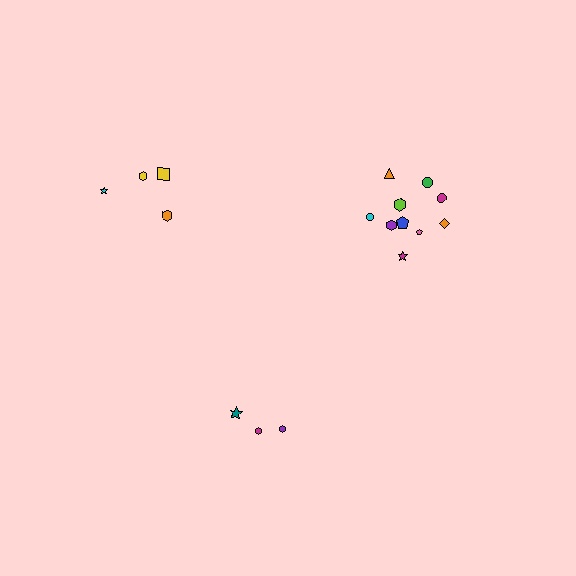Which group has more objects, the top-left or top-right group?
The top-right group.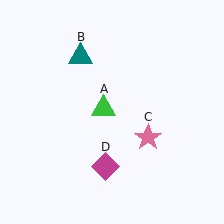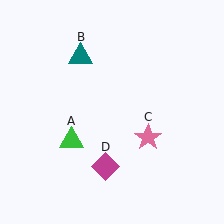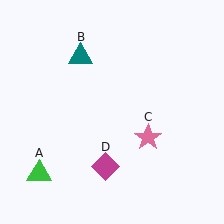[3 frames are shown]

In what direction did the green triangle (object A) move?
The green triangle (object A) moved down and to the left.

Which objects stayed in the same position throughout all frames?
Teal triangle (object B) and pink star (object C) and magenta diamond (object D) remained stationary.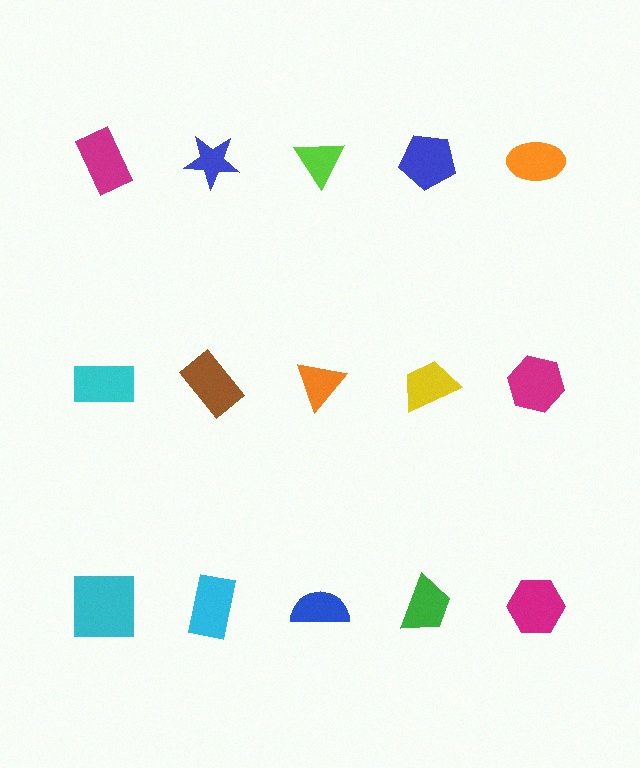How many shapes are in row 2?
5 shapes.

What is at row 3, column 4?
A green trapezoid.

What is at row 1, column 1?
A magenta rectangle.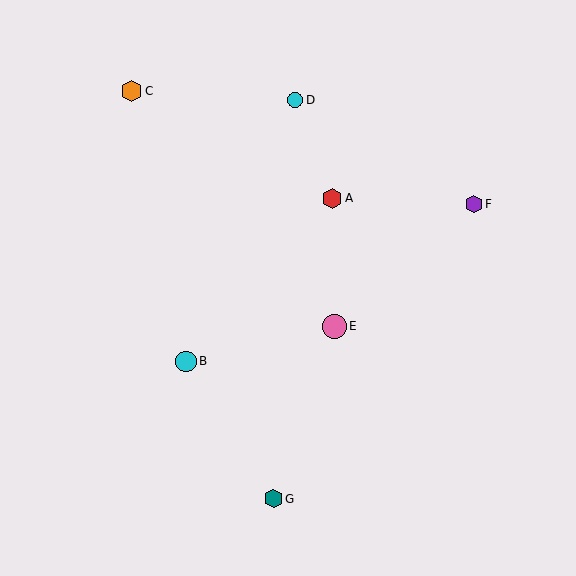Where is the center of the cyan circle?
The center of the cyan circle is at (186, 361).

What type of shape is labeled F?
Shape F is a purple hexagon.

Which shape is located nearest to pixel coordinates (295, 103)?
The cyan circle (labeled D) at (295, 100) is nearest to that location.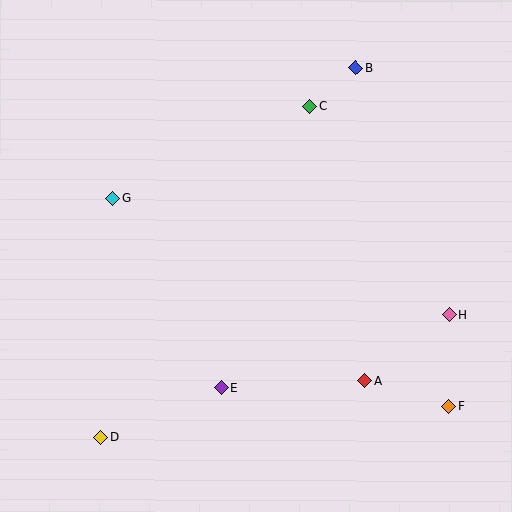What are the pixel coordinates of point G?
Point G is at (113, 198).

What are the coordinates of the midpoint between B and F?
The midpoint between B and F is at (402, 237).